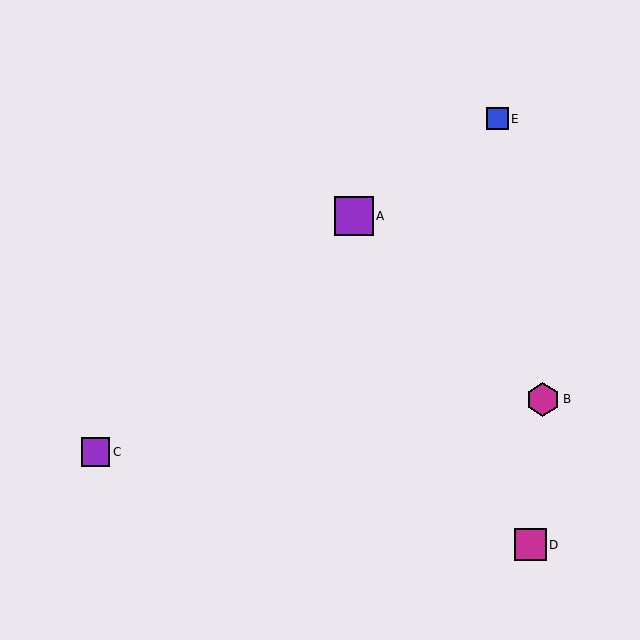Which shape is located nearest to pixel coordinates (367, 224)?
The purple square (labeled A) at (354, 216) is nearest to that location.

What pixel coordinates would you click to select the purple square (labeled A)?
Click at (354, 216) to select the purple square A.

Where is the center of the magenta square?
The center of the magenta square is at (531, 545).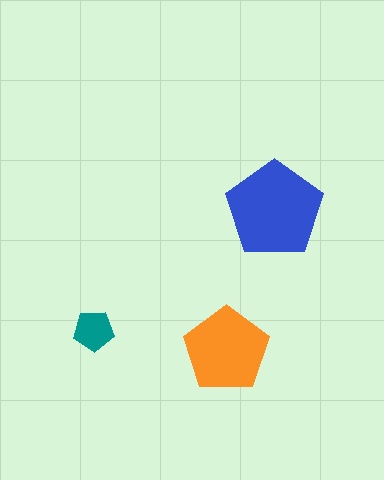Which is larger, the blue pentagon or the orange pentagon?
The blue one.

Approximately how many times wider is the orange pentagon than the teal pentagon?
About 2 times wider.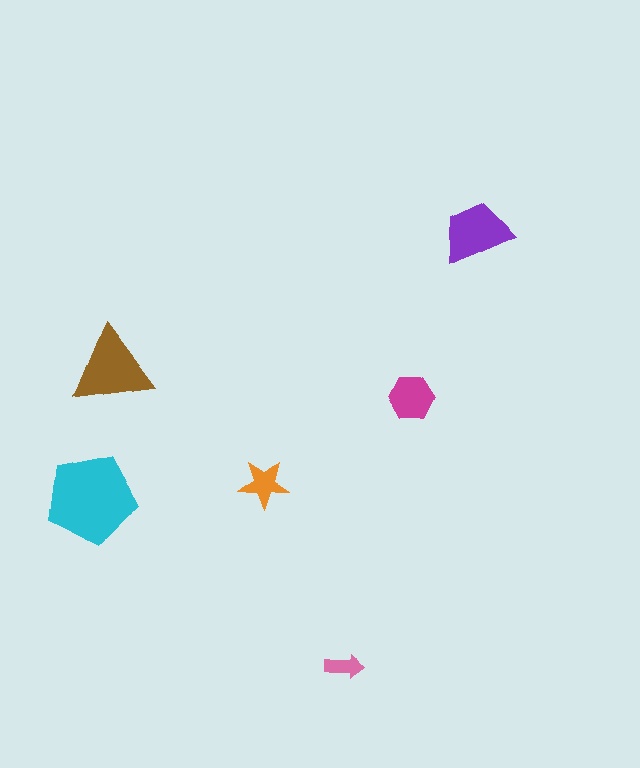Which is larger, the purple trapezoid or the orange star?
The purple trapezoid.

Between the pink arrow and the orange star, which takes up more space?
The orange star.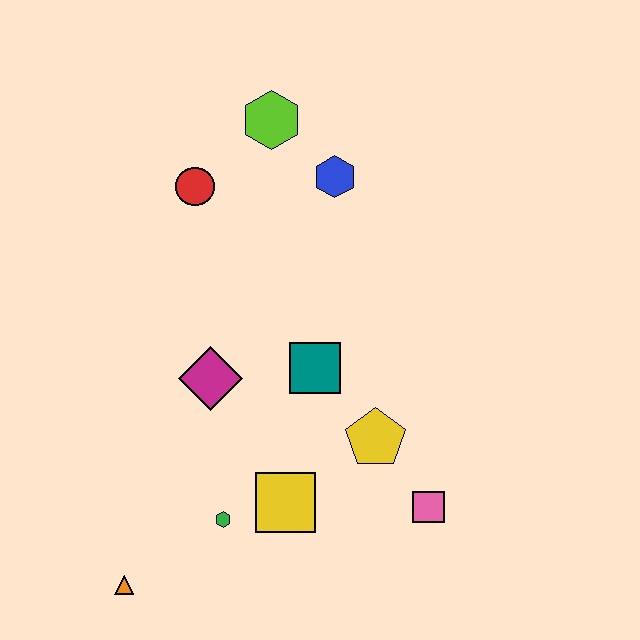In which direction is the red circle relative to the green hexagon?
The red circle is above the green hexagon.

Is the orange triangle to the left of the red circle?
Yes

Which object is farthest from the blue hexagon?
The orange triangle is farthest from the blue hexagon.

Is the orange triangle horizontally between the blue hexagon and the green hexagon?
No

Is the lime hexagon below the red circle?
No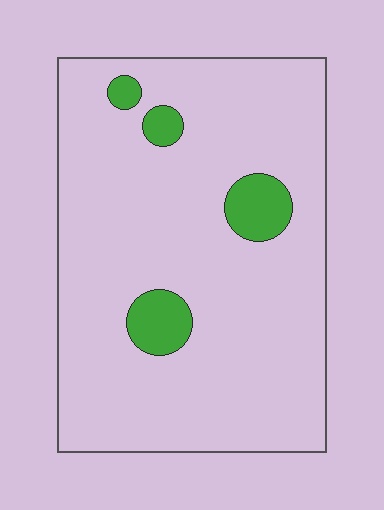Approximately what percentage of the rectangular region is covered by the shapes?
Approximately 10%.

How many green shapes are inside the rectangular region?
4.